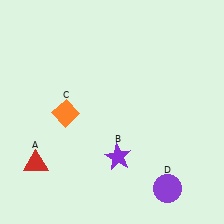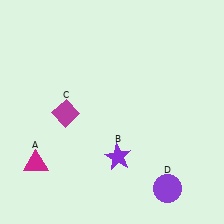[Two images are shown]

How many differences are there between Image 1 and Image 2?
There are 2 differences between the two images.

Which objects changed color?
A changed from red to magenta. C changed from orange to magenta.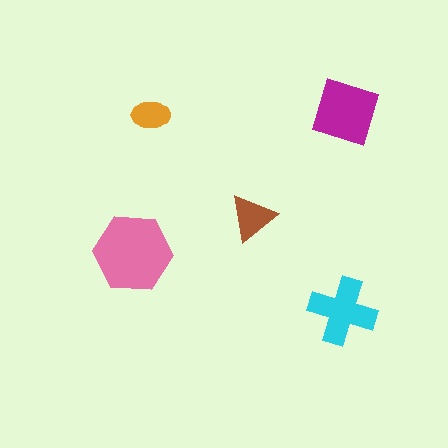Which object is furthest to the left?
The pink hexagon is leftmost.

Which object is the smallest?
The orange ellipse.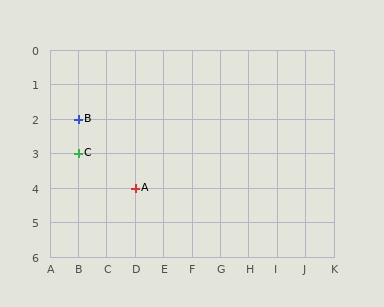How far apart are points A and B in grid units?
Points A and B are 2 columns and 2 rows apart (about 2.8 grid units diagonally).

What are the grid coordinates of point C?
Point C is at grid coordinates (B, 3).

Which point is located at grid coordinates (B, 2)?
Point B is at (B, 2).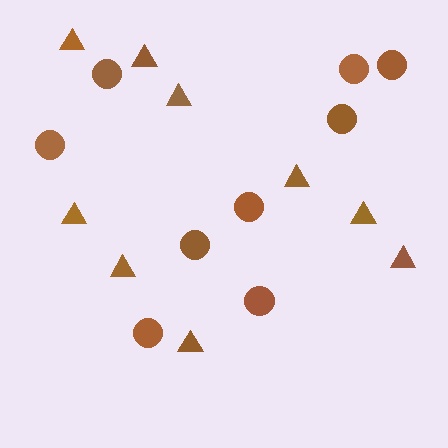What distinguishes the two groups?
There are 2 groups: one group of triangles (9) and one group of circles (9).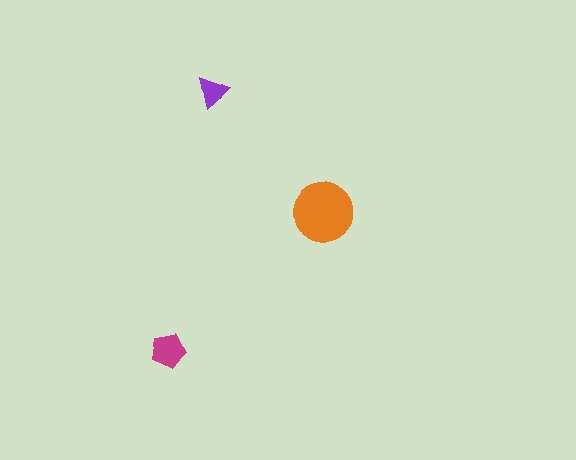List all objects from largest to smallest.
The orange circle, the magenta pentagon, the purple triangle.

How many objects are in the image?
There are 3 objects in the image.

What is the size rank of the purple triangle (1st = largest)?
3rd.